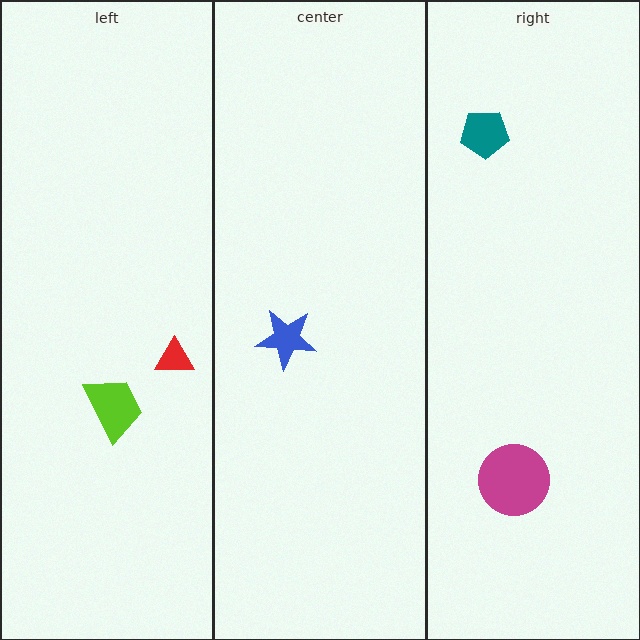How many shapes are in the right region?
2.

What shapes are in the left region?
The lime trapezoid, the red triangle.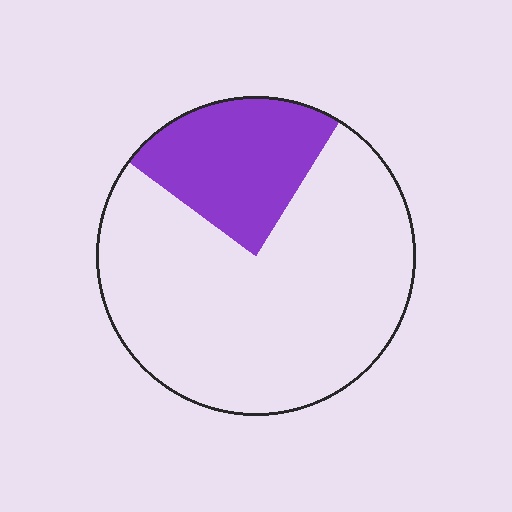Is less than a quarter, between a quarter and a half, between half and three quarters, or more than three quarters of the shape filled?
Less than a quarter.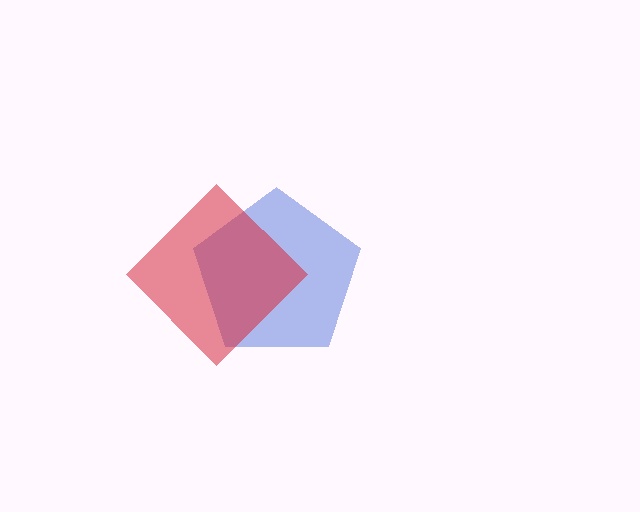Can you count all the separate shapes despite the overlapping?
Yes, there are 2 separate shapes.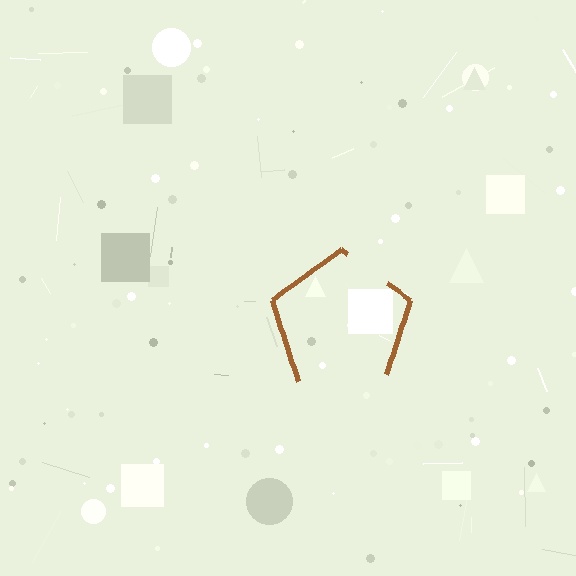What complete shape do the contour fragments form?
The contour fragments form a pentagon.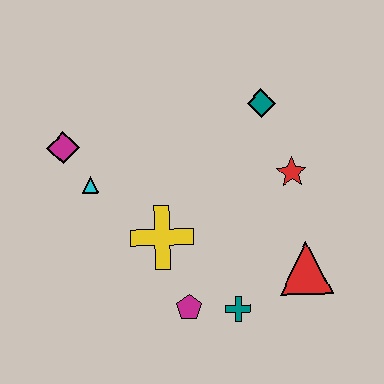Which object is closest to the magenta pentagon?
The teal cross is closest to the magenta pentagon.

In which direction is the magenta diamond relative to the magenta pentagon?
The magenta diamond is above the magenta pentagon.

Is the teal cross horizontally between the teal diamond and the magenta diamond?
Yes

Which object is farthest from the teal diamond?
The magenta pentagon is farthest from the teal diamond.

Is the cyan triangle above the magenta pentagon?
Yes